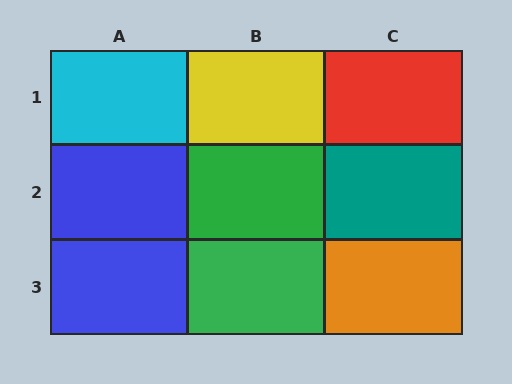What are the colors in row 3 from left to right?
Blue, green, orange.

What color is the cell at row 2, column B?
Green.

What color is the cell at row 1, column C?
Red.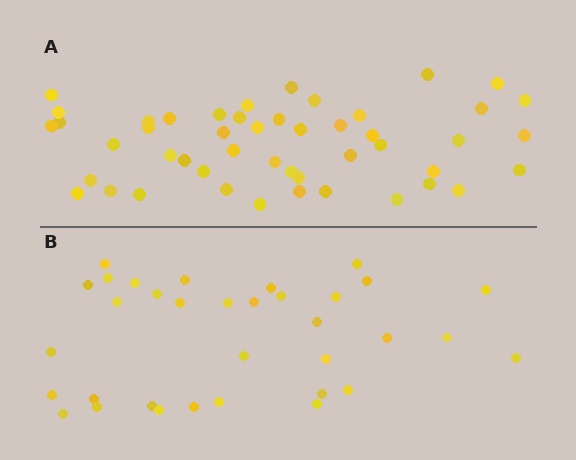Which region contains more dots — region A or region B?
Region A (the top region) has more dots.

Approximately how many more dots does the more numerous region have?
Region A has approximately 15 more dots than region B.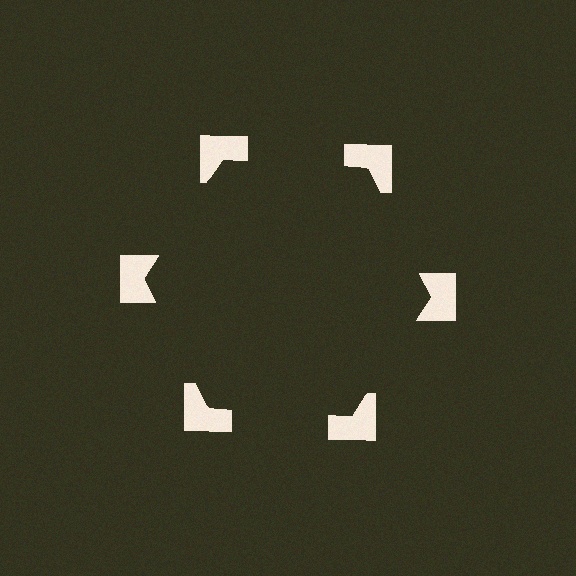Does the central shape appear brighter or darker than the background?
It typically appears slightly darker than the background, even though no actual brightness change is drawn.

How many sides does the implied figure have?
6 sides.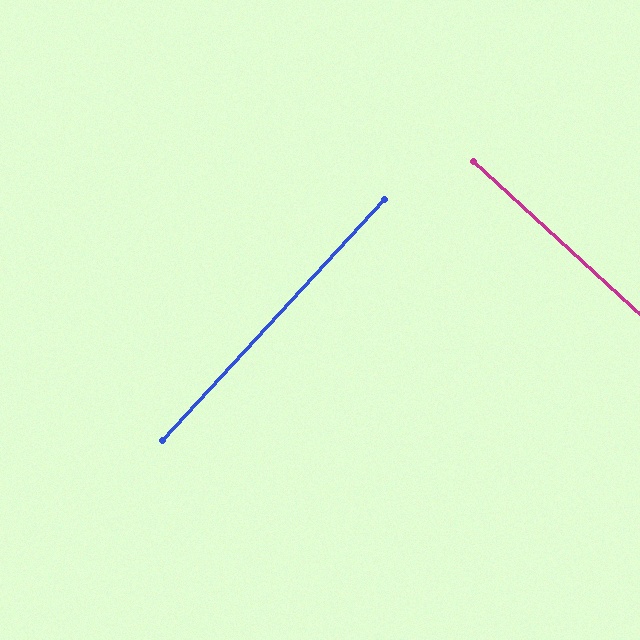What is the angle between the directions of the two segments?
Approximately 90 degrees.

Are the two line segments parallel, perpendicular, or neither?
Perpendicular — they meet at approximately 90°.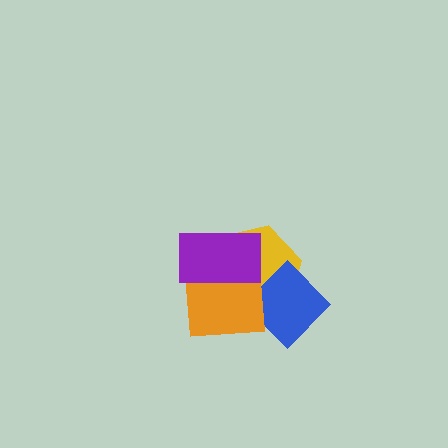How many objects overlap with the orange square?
3 objects overlap with the orange square.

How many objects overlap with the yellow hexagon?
3 objects overlap with the yellow hexagon.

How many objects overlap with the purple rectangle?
2 objects overlap with the purple rectangle.